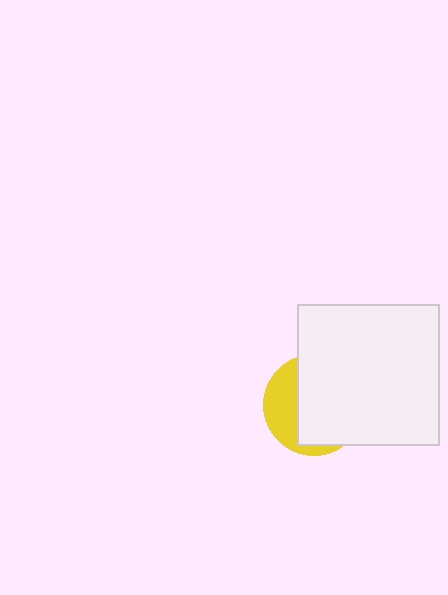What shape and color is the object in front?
The object in front is a white square.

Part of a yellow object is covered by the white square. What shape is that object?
It is a circle.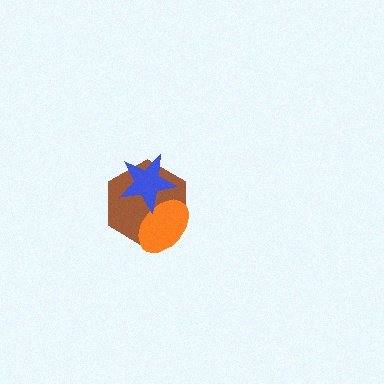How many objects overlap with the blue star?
2 objects overlap with the blue star.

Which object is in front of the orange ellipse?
The blue star is in front of the orange ellipse.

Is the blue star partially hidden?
No, no other shape covers it.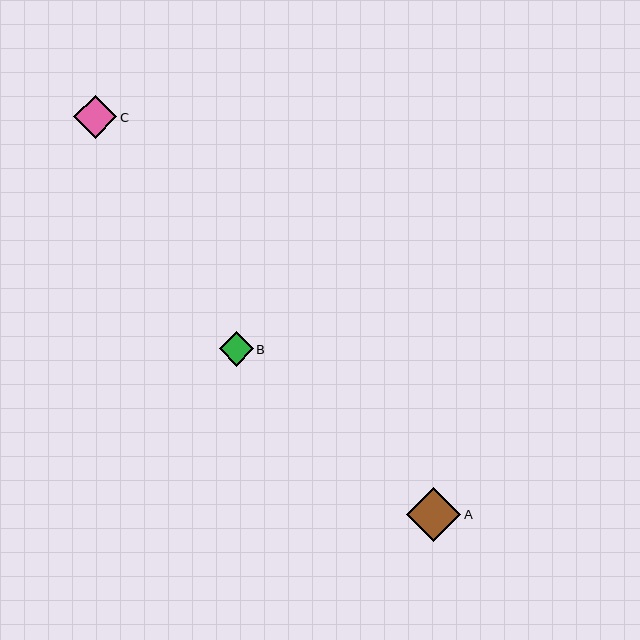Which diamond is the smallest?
Diamond B is the smallest with a size of approximately 34 pixels.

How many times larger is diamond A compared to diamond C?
Diamond A is approximately 1.3 times the size of diamond C.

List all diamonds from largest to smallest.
From largest to smallest: A, C, B.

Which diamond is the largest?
Diamond A is the largest with a size of approximately 54 pixels.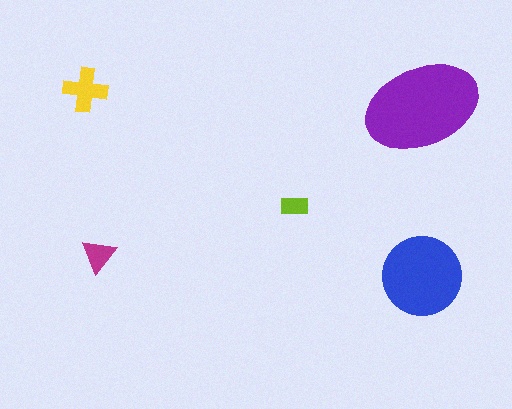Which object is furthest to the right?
The blue circle is rightmost.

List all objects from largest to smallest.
The purple ellipse, the blue circle, the yellow cross, the magenta triangle, the lime rectangle.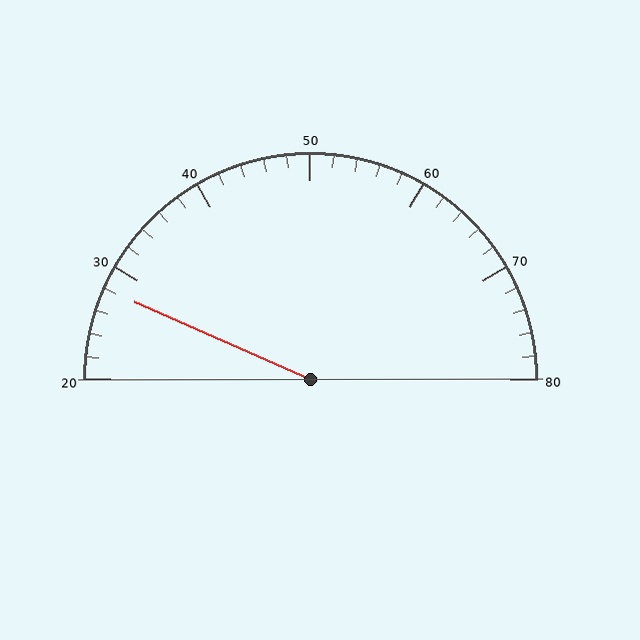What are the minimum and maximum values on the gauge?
The gauge ranges from 20 to 80.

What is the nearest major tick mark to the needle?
The nearest major tick mark is 30.